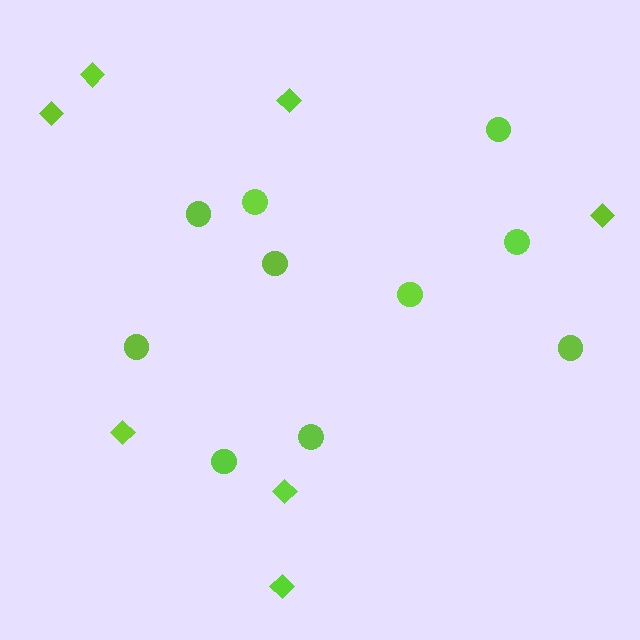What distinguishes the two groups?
There are 2 groups: one group of circles (10) and one group of diamonds (7).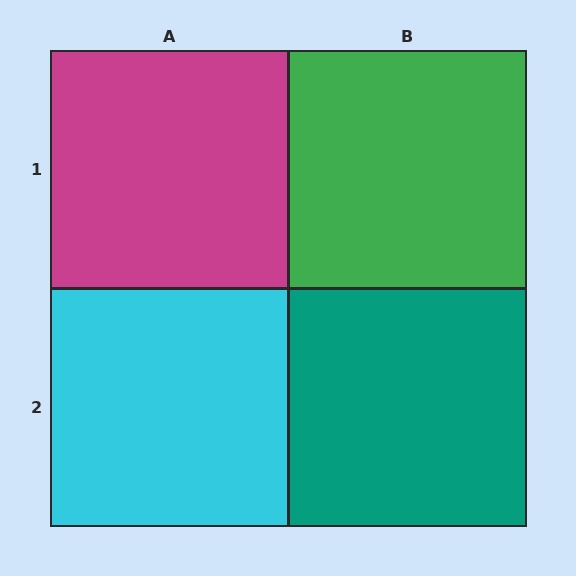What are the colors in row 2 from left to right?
Cyan, teal.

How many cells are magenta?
1 cell is magenta.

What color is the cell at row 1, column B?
Green.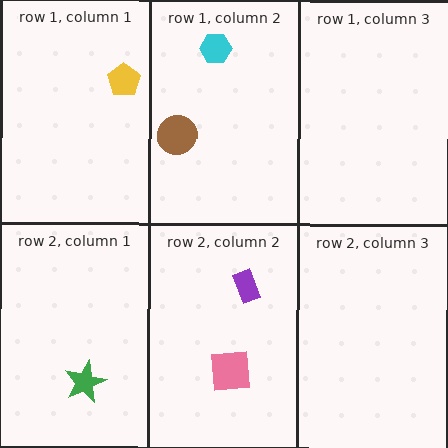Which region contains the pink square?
The row 2, column 2 region.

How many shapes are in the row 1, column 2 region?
2.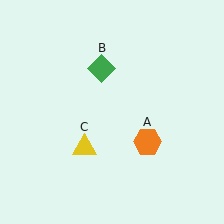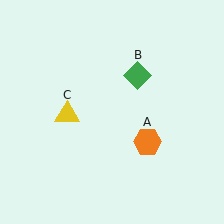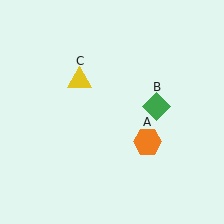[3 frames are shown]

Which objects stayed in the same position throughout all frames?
Orange hexagon (object A) remained stationary.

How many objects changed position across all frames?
2 objects changed position: green diamond (object B), yellow triangle (object C).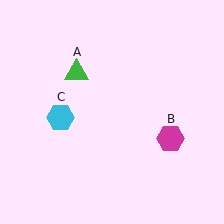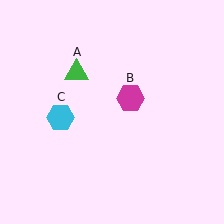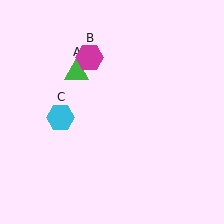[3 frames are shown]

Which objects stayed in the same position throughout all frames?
Green triangle (object A) and cyan hexagon (object C) remained stationary.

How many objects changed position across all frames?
1 object changed position: magenta hexagon (object B).